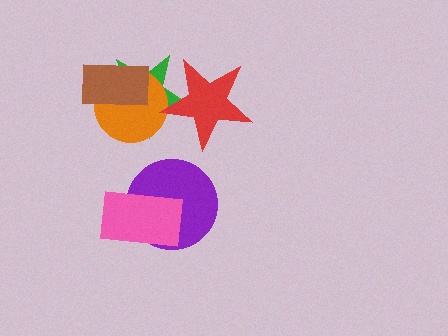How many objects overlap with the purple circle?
1 object overlaps with the purple circle.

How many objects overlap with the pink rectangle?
1 object overlaps with the pink rectangle.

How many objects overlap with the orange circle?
3 objects overlap with the orange circle.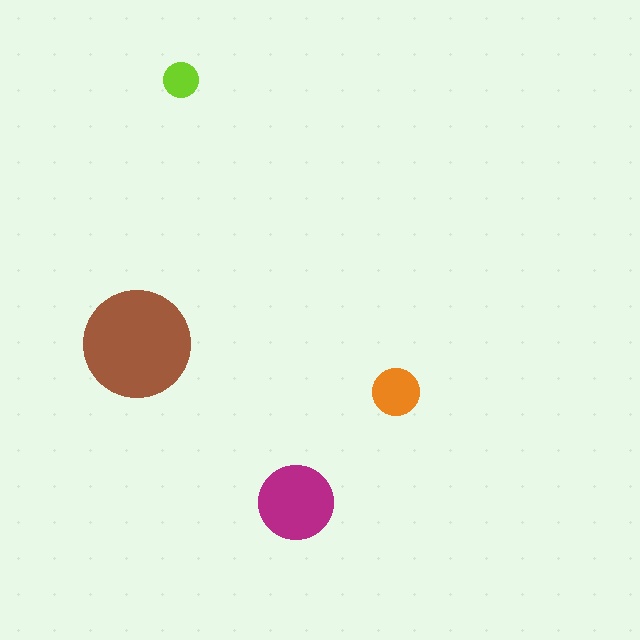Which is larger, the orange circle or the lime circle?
The orange one.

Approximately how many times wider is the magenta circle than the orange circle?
About 1.5 times wider.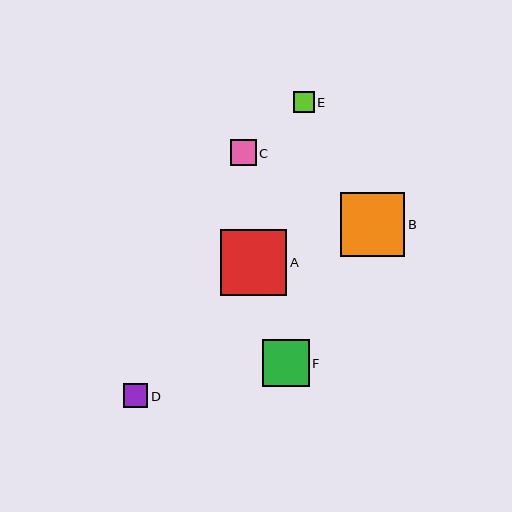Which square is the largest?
Square A is the largest with a size of approximately 66 pixels.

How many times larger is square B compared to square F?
Square B is approximately 1.4 times the size of square F.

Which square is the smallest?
Square E is the smallest with a size of approximately 21 pixels.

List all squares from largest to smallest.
From largest to smallest: A, B, F, C, D, E.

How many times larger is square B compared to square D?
Square B is approximately 2.7 times the size of square D.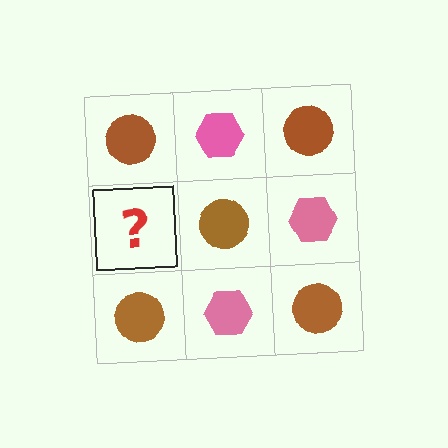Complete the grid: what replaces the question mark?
The question mark should be replaced with a pink hexagon.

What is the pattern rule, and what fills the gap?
The rule is that it alternates brown circle and pink hexagon in a checkerboard pattern. The gap should be filled with a pink hexagon.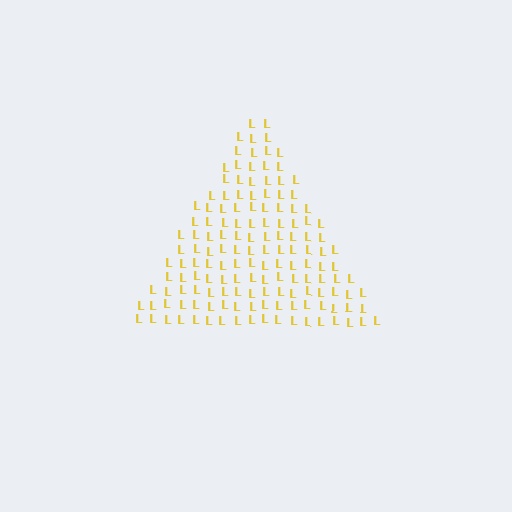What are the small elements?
The small elements are letter L's.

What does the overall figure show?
The overall figure shows a triangle.